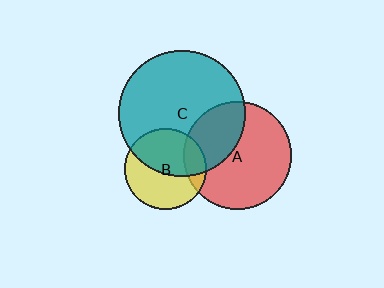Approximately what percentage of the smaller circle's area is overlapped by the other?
Approximately 50%.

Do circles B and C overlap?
Yes.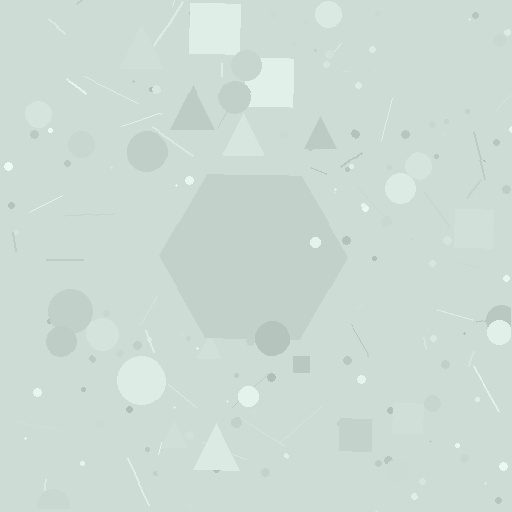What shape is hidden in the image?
A hexagon is hidden in the image.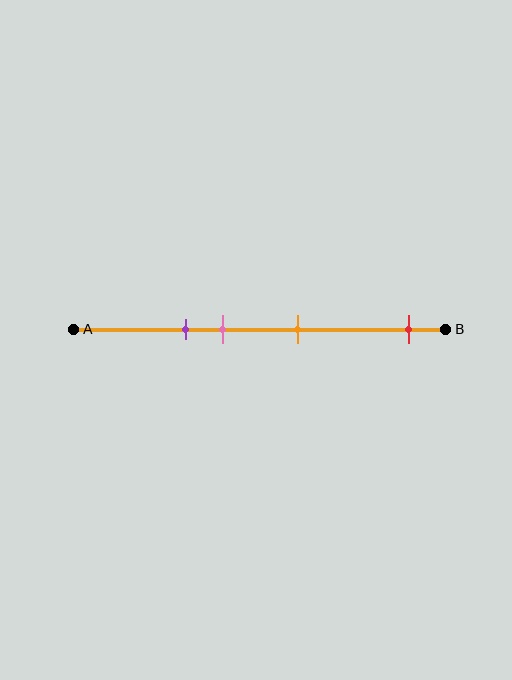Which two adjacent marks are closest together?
The purple and pink marks are the closest adjacent pair.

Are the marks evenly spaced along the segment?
No, the marks are not evenly spaced.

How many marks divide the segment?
There are 4 marks dividing the segment.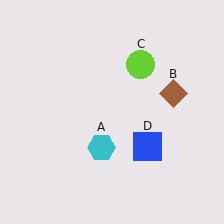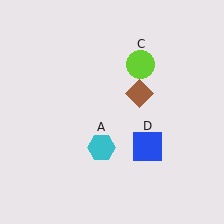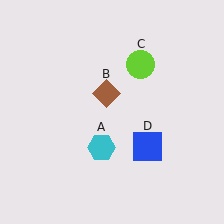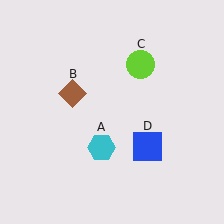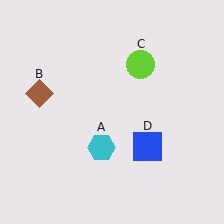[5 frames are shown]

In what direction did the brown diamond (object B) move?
The brown diamond (object B) moved left.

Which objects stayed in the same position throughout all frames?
Cyan hexagon (object A) and lime circle (object C) and blue square (object D) remained stationary.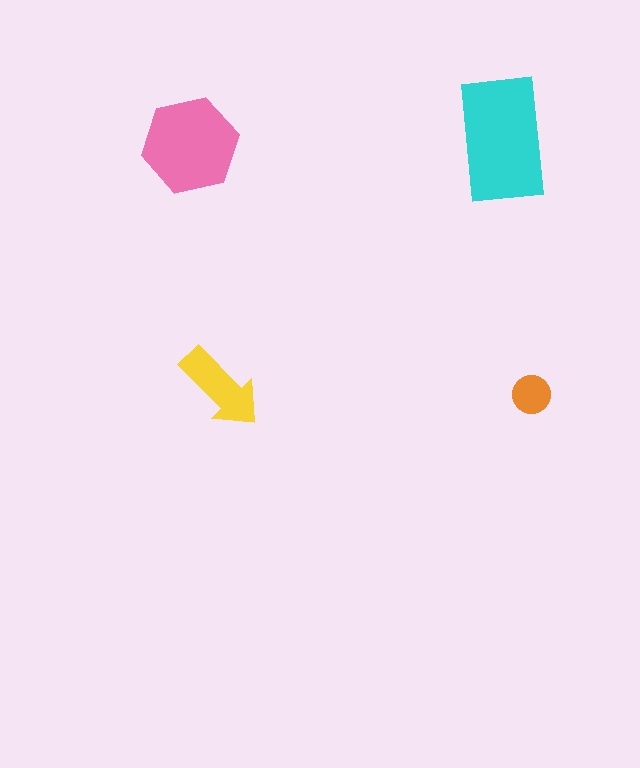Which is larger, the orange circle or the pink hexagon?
The pink hexagon.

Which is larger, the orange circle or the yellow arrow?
The yellow arrow.